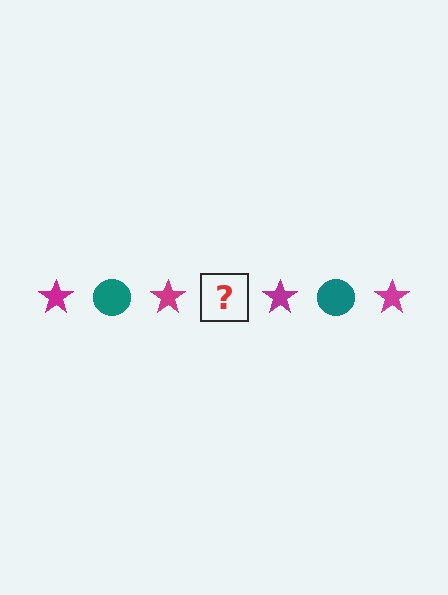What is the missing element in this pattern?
The missing element is a teal circle.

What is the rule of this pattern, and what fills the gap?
The rule is that the pattern alternates between magenta star and teal circle. The gap should be filled with a teal circle.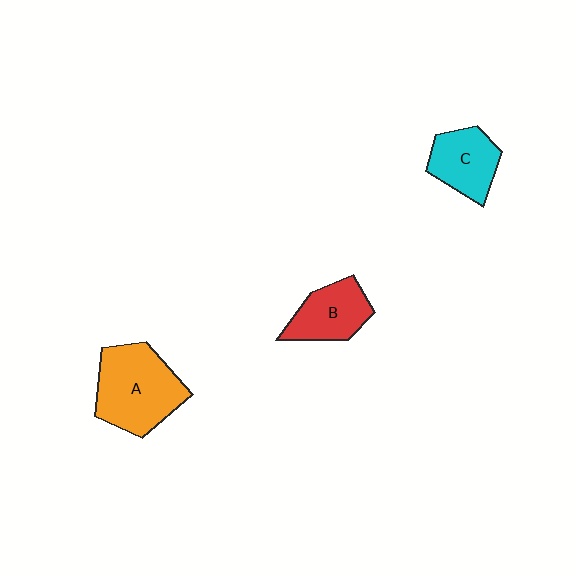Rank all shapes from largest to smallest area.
From largest to smallest: A (orange), B (red), C (cyan).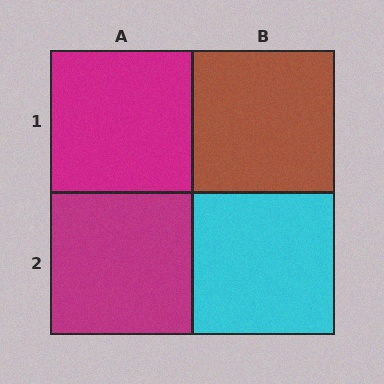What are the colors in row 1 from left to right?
Magenta, brown.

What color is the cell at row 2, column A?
Magenta.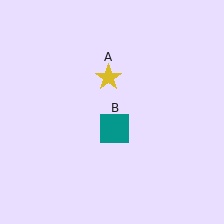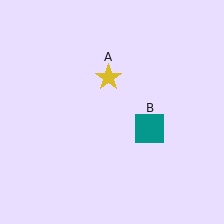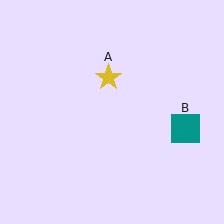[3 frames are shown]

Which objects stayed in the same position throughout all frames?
Yellow star (object A) remained stationary.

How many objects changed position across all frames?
1 object changed position: teal square (object B).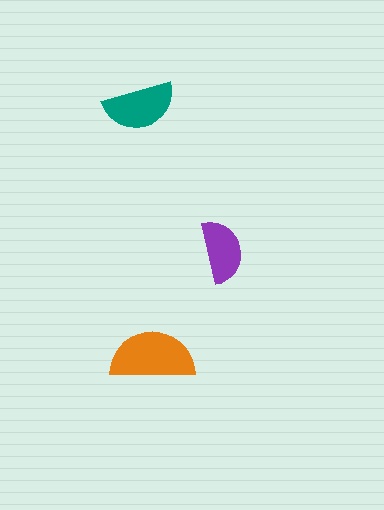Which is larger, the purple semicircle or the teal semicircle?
The teal one.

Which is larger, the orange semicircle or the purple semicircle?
The orange one.